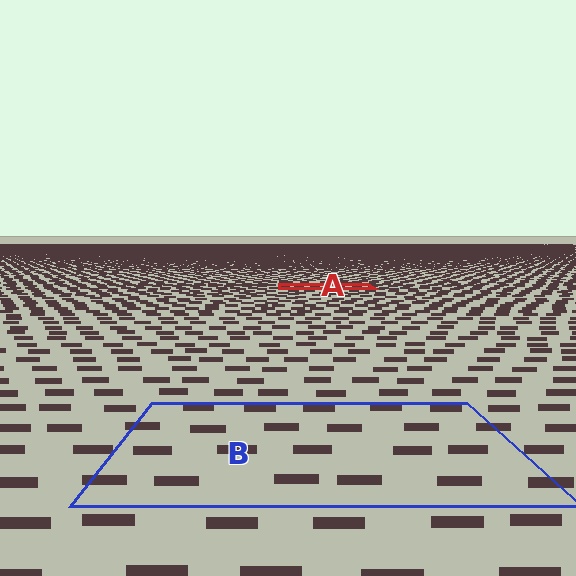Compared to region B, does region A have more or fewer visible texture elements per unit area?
Region A has more texture elements per unit area — they are packed more densely because it is farther away.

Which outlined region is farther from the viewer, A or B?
Region A is farther from the viewer — the texture elements inside it appear smaller and more densely packed.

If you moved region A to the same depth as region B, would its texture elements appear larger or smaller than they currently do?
They would appear larger. At a closer depth, the same texture elements are projected at a bigger on-screen size.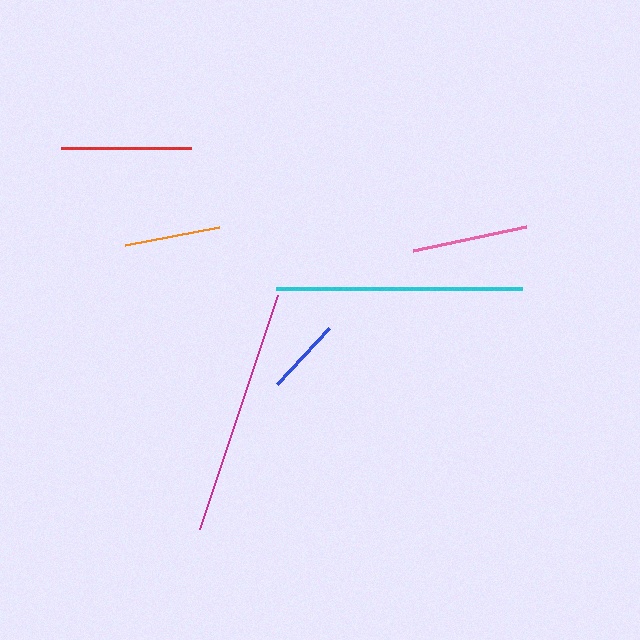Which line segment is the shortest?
The blue line is the shortest at approximately 77 pixels.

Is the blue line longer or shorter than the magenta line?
The magenta line is longer than the blue line.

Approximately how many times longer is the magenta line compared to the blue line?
The magenta line is approximately 3.2 times the length of the blue line.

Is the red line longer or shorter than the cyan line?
The cyan line is longer than the red line.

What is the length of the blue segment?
The blue segment is approximately 77 pixels long.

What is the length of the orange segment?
The orange segment is approximately 96 pixels long.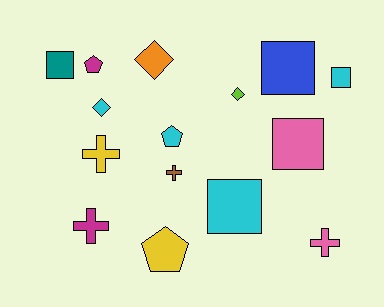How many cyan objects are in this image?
There are 4 cyan objects.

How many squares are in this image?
There are 5 squares.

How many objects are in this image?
There are 15 objects.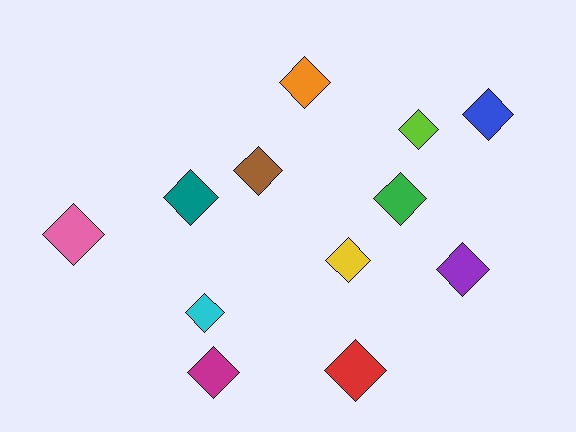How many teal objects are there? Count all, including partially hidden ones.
There is 1 teal object.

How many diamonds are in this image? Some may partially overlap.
There are 12 diamonds.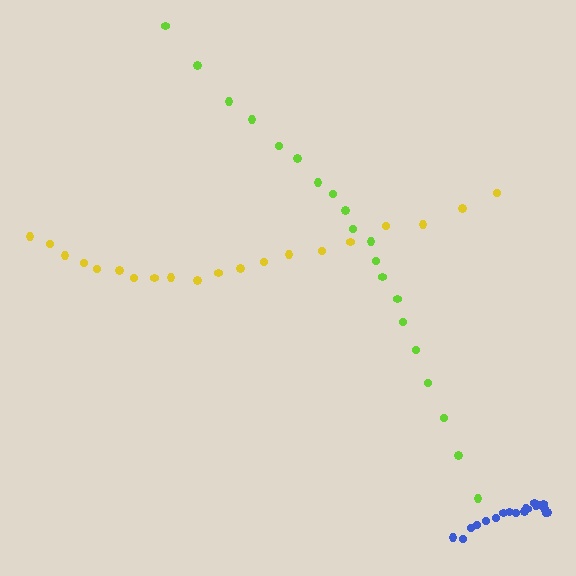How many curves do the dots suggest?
There are 3 distinct paths.